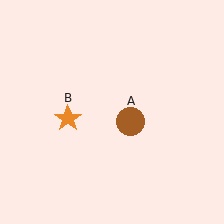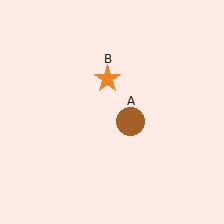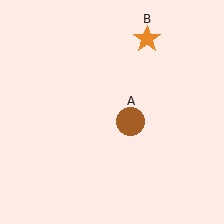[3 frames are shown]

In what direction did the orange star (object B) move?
The orange star (object B) moved up and to the right.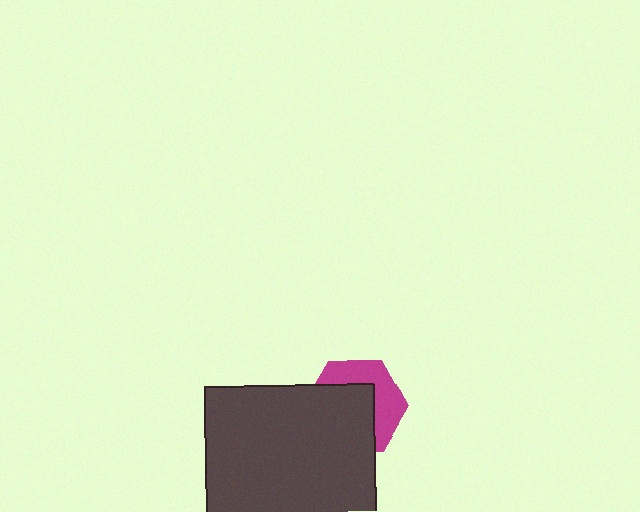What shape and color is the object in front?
The object in front is a dark gray square.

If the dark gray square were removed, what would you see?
You would see the complete magenta hexagon.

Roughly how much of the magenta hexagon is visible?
A small part of it is visible (roughly 42%).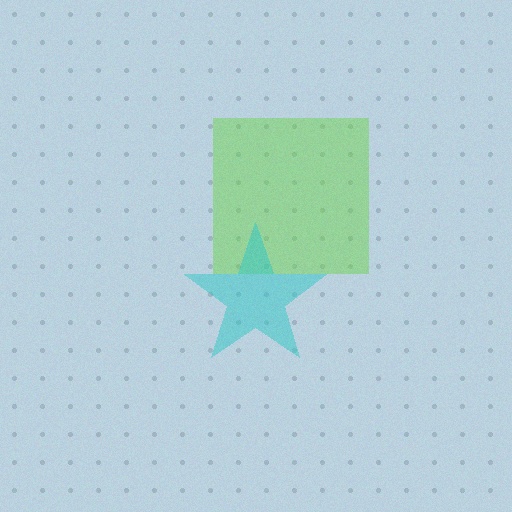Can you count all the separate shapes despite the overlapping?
Yes, there are 2 separate shapes.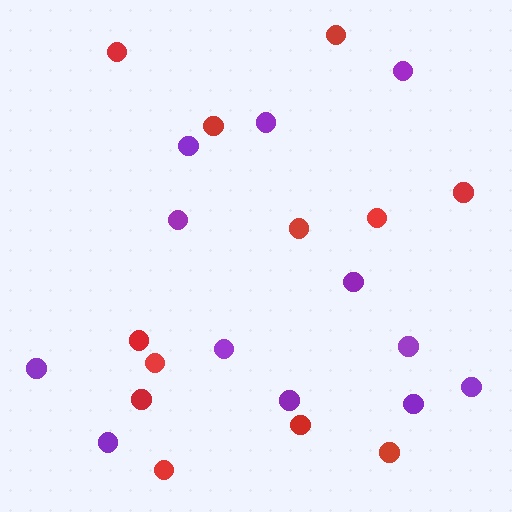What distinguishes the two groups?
There are 2 groups: one group of red circles (12) and one group of purple circles (12).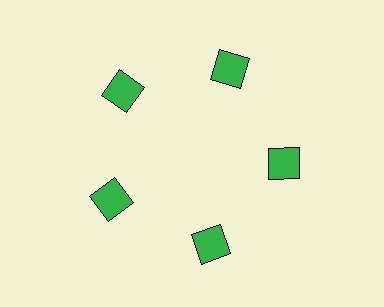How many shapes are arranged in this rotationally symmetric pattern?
There are 5 shapes, arranged in 5 groups of 1.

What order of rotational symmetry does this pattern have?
This pattern has 5-fold rotational symmetry.